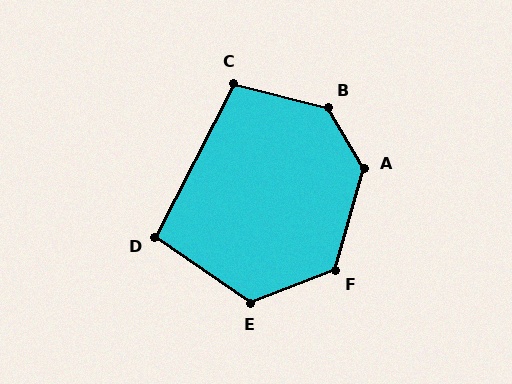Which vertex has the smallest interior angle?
D, at approximately 97 degrees.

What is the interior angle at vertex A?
Approximately 133 degrees (obtuse).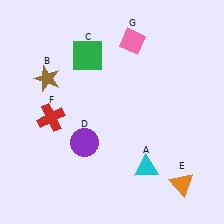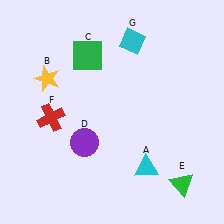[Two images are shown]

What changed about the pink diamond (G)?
In Image 1, G is pink. In Image 2, it changed to cyan.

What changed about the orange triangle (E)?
In Image 1, E is orange. In Image 2, it changed to green.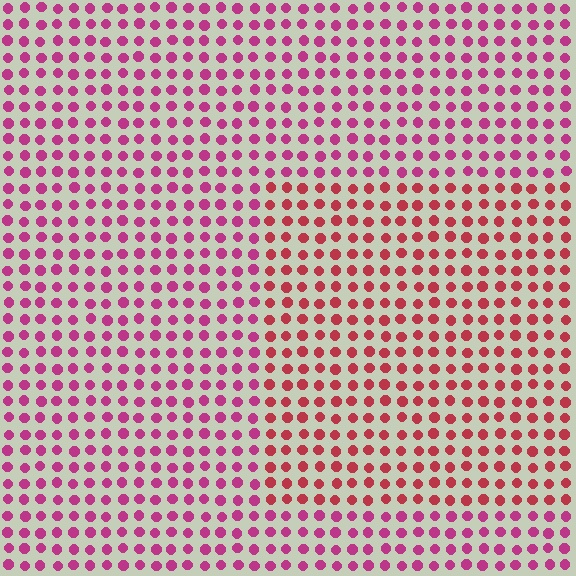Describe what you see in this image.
The image is filled with small magenta elements in a uniform arrangement. A rectangle-shaped region is visible where the elements are tinted to a slightly different hue, forming a subtle color boundary.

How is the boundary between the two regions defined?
The boundary is defined purely by a slight shift in hue (about 29 degrees). Spacing, size, and orientation are identical on both sides.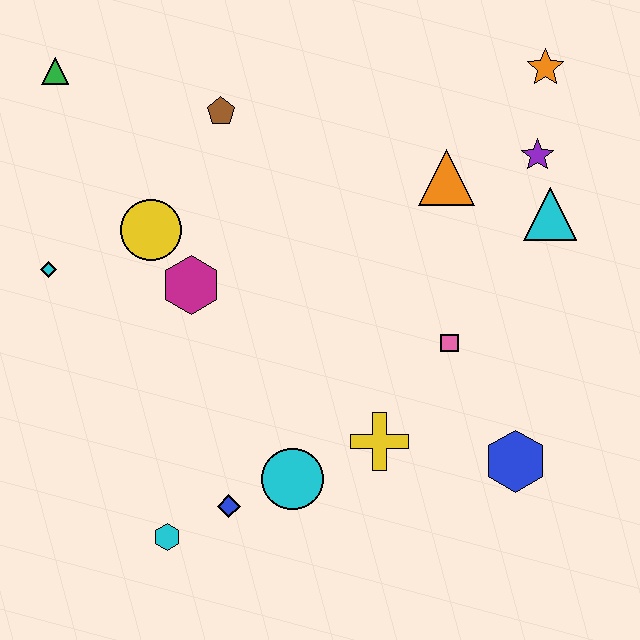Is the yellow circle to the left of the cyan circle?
Yes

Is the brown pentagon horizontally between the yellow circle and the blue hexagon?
Yes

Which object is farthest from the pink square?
The green triangle is farthest from the pink square.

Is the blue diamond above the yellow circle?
No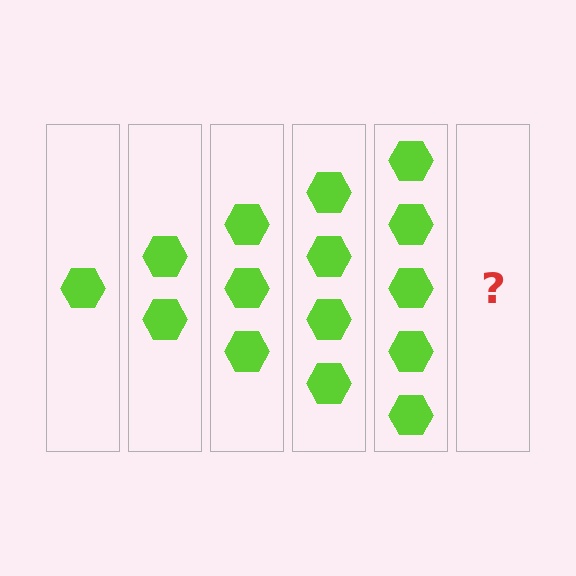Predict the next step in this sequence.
The next step is 6 hexagons.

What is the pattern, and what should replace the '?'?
The pattern is that each step adds one more hexagon. The '?' should be 6 hexagons.